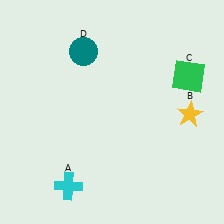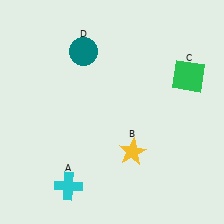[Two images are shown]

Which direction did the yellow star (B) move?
The yellow star (B) moved left.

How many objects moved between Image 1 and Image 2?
1 object moved between the two images.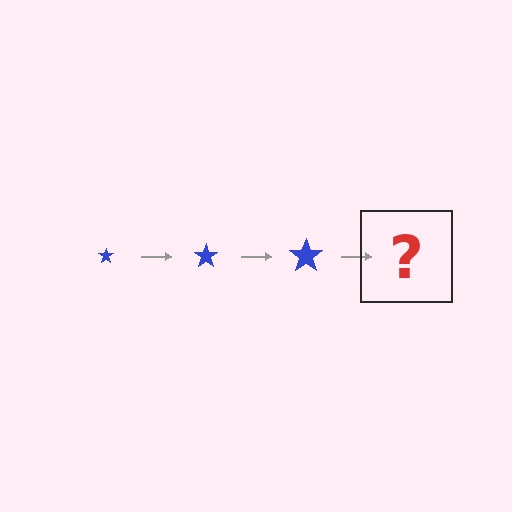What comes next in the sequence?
The next element should be a blue star, larger than the previous one.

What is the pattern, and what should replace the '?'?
The pattern is that the star gets progressively larger each step. The '?' should be a blue star, larger than the previous one.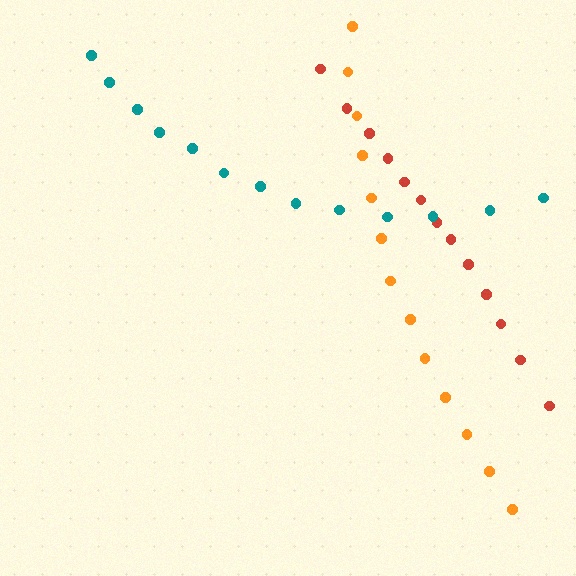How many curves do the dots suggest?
There are 3 distinct paths.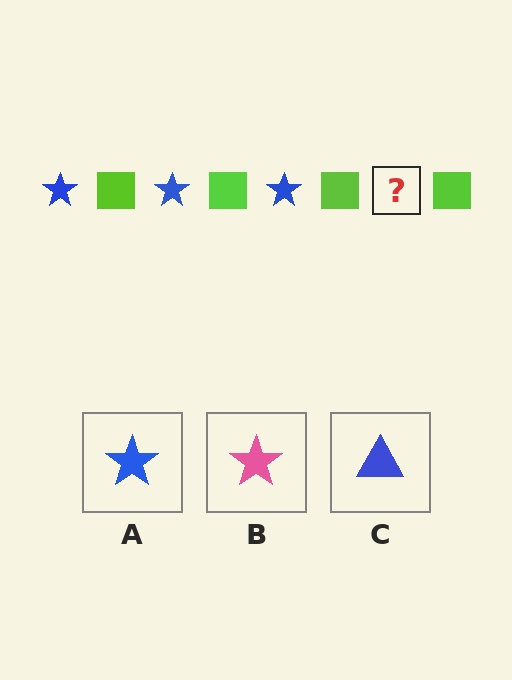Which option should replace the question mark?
Option A.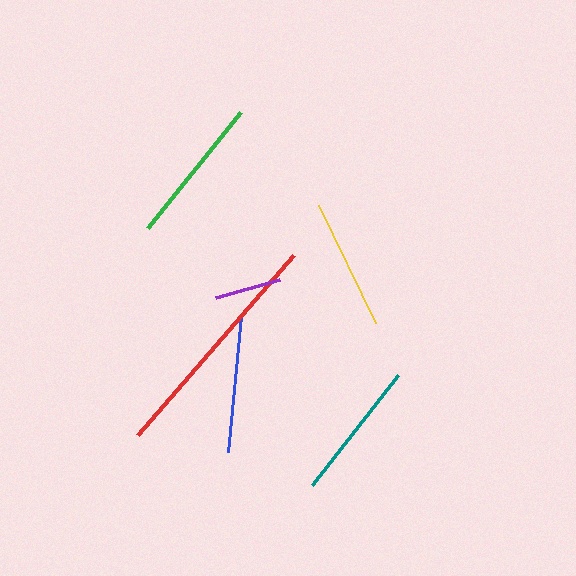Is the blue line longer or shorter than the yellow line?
The blue line is longer than the yellow line.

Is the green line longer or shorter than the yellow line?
The green line is longer than the yellow line.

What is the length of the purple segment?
The purple segment is approximately 66 pixels long.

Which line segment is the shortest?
The purple line is the shortest at approximately 66 pixels.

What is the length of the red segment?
The red segment is approximately 238 pixels long.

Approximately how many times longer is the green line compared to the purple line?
The green line is approximately 2.2 times the length of the purple line.